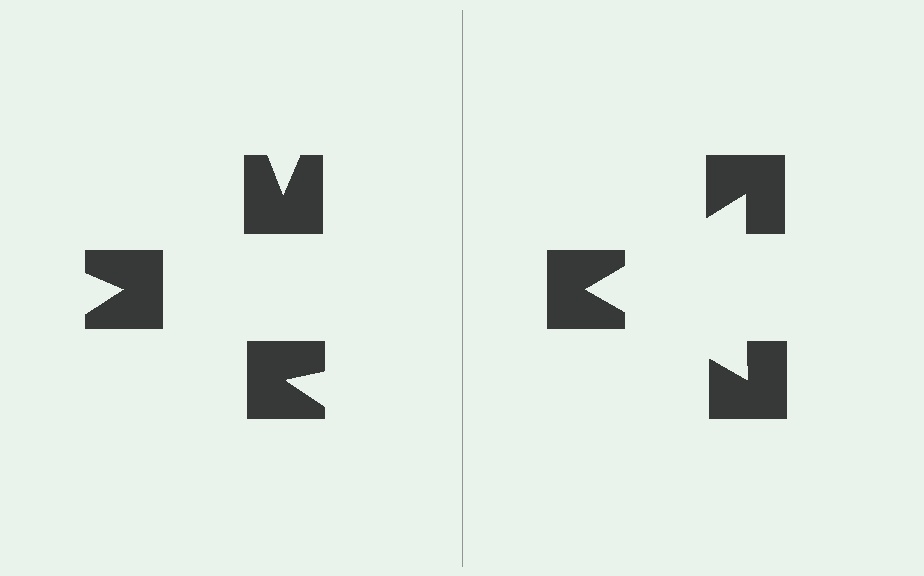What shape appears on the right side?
An illusory triangle.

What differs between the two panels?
The notched squares are positioned identically on both sides; only the wedge orientations differ. On the right they align to a triangle; on the left they are misaligned.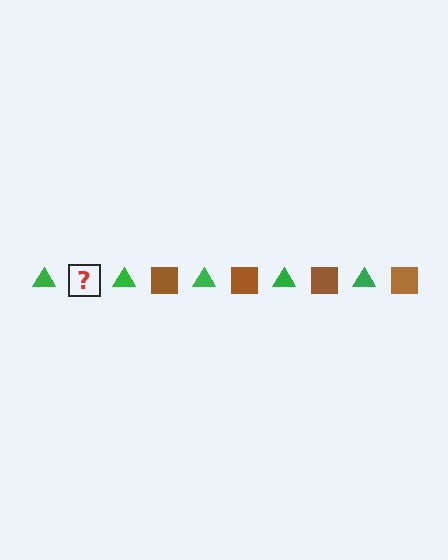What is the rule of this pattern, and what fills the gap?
The rule is that the pattern alternates between green triangle and brown square. The gap should be filled with a brown square.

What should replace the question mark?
The question mark should be replaced with a brown square.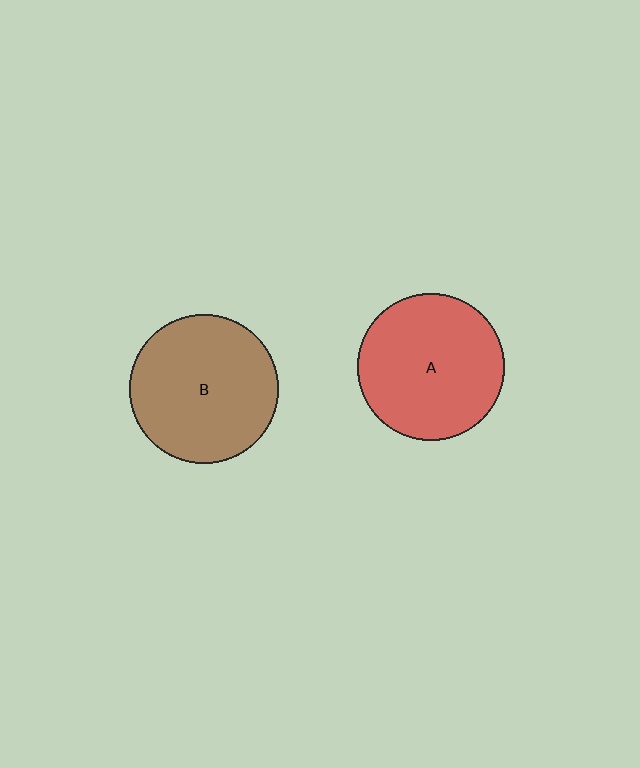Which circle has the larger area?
Circle B (brown).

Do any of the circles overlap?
No, none of the circles overlap.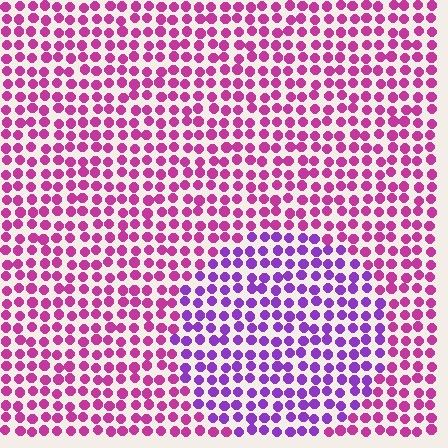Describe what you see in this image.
The image is filled with small magenta elements in a uniform arrangement. A circle-shaped region is visible where the elements are tinted to a slightly different hue, forming a subtle color boundary.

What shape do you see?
I see a circle.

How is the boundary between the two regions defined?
The boundary is defined purely by a slight shift in hue (about 40 degrees). Spacing, size, and orientation are identical on both sides.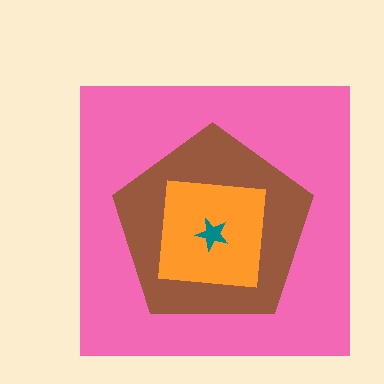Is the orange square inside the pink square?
Yes.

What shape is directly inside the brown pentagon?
The orange square.